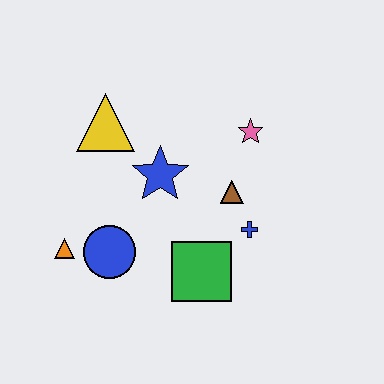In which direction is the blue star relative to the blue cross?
The blue star is to the left of the blue cross.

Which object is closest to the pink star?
The brown triangle is closest to the pink star.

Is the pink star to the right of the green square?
Yes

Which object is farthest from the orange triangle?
The pink star is farthest from the orange triangle.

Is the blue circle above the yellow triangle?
No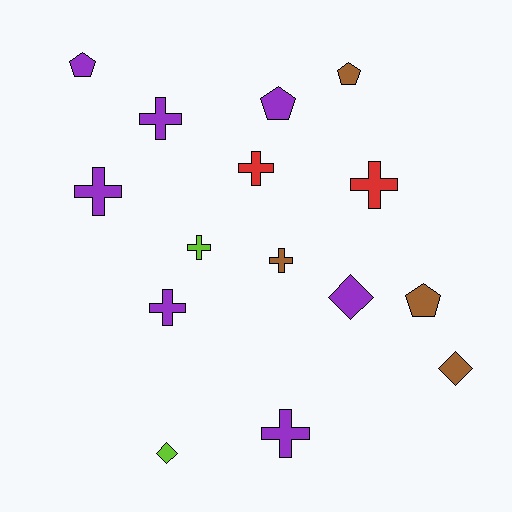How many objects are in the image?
There are 15 objects.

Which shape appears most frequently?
Cross, with 8 objects.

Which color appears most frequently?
Purple, with 7 objects.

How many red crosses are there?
There are 2 red crosses.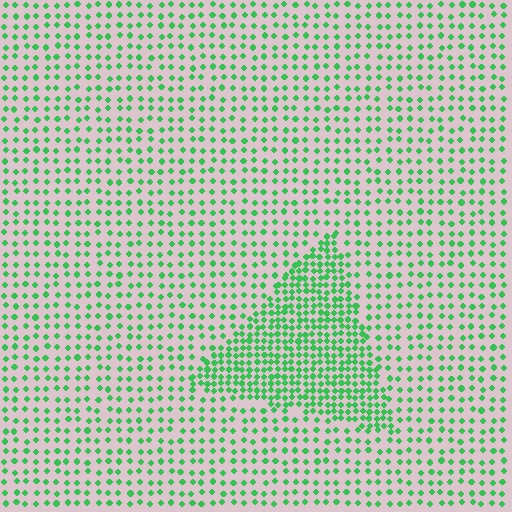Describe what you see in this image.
The image contains small green elements arranged at two different densities. A triangle-shaped region is visible where the elements are more densely packed than the surrounding area.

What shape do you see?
I see a triangle.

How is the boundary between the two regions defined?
The boundary is defined by a change in element density (approximately 2.2x ratio). All elements are the same color, size, and shape.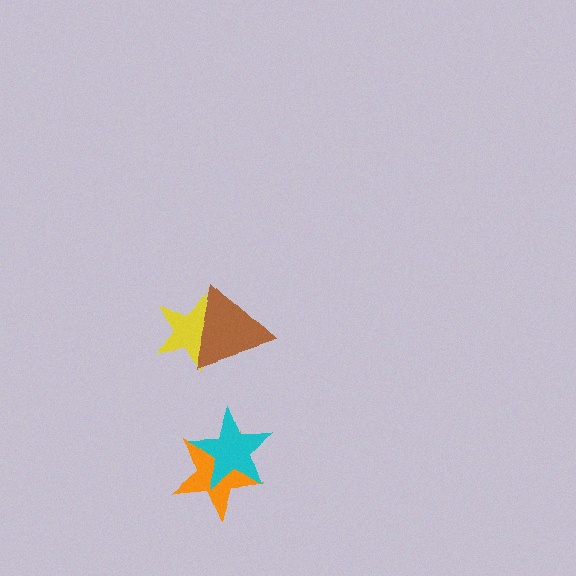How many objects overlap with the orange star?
1 object overlaps with the orange star.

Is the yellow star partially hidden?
Yes, it is partially covered by another shape.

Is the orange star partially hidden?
Yes, it is partially covered by another shape.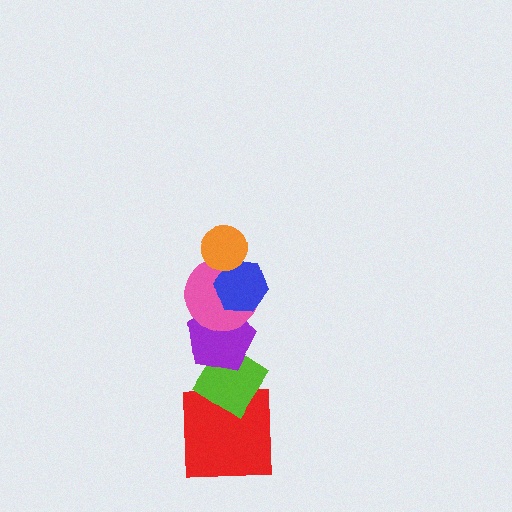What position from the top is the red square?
The red square is 6th from the top.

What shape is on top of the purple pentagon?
The pink circle is on top of the purple pentagon.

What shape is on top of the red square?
The lime diamond is on top of the red square.